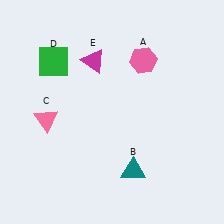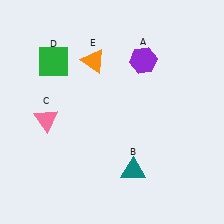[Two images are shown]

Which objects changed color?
A changed from pink to purple. E changed from magenta to orange.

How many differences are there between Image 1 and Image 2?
There are 2 differences between the two images.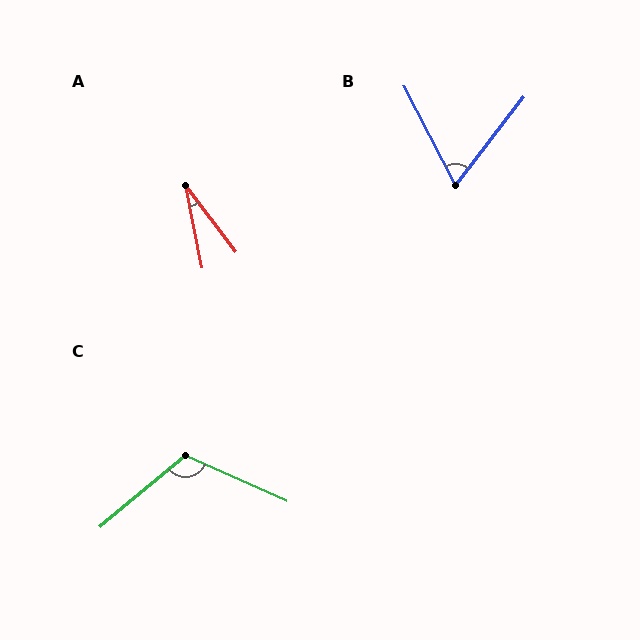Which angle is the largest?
C, at approximately 115 degrees.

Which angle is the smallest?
A, at approximately 26 degrees.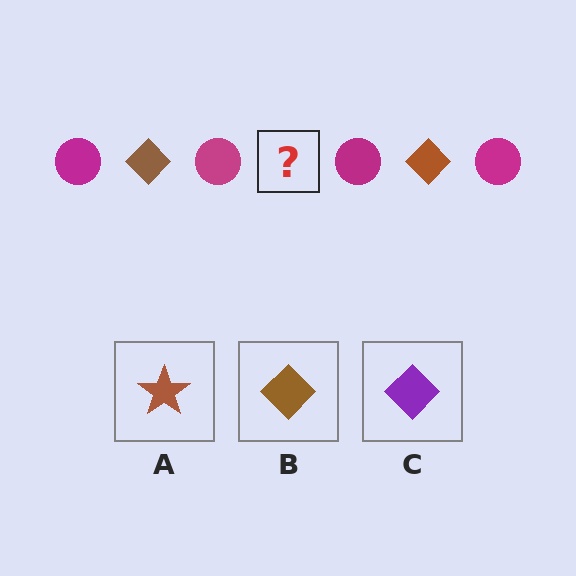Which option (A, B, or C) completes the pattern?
B.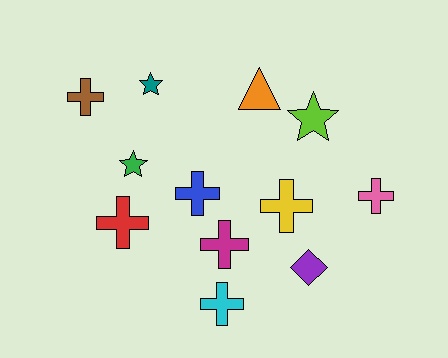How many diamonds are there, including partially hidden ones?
There is 1 diamond.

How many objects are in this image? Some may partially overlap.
There are 12 objects.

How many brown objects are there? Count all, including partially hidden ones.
There is 1 brown object.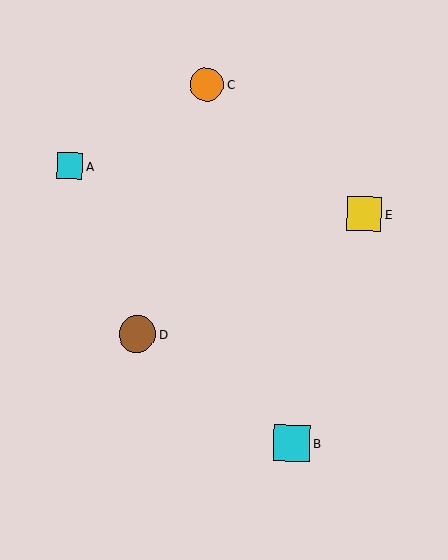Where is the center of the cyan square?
The center of the cyan square is at (70, 166).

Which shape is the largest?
The brown circle (labeled D) is the largest.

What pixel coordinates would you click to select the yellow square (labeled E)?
Click at (364, 214) to select the yellow square E.